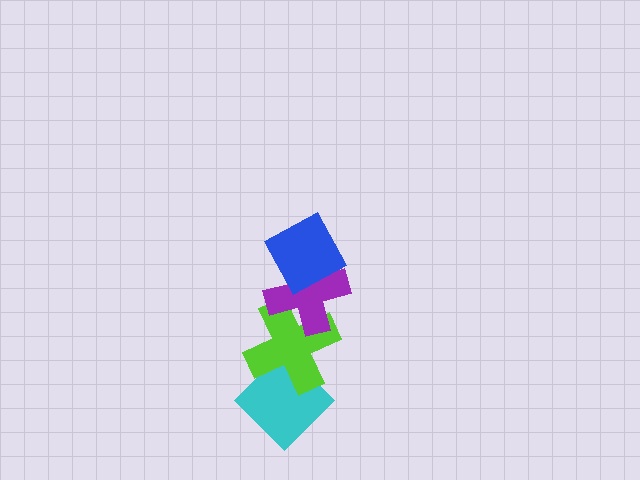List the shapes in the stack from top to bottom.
From top to bottom: the blue diamond, the purple cross, the lime cross, the cyan diamond.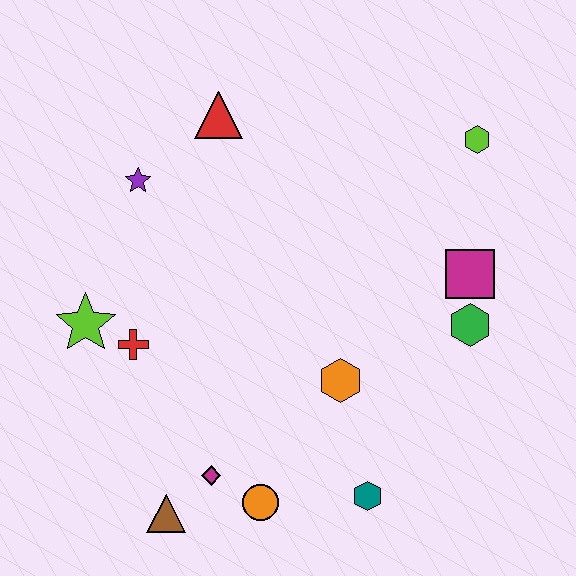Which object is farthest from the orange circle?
The lime hexagon is farthest from the orange circle.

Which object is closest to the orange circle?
The magenta diamond is closest to the orange circle.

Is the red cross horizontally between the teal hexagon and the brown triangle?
No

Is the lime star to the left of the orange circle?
Yes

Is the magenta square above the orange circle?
Yes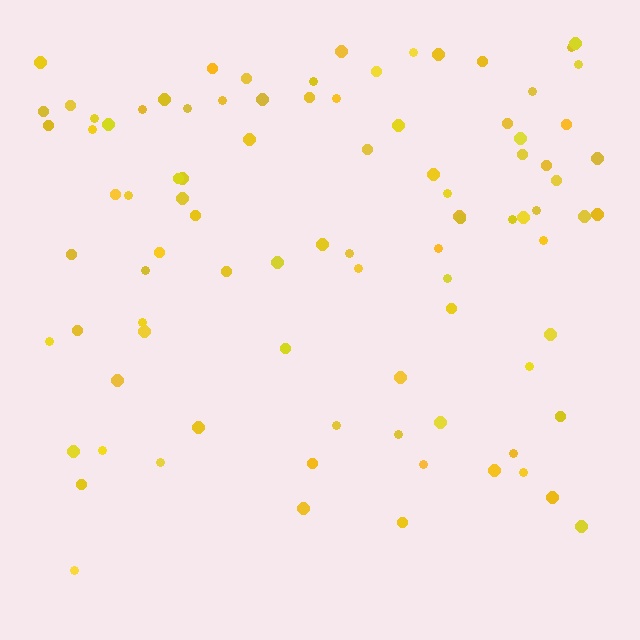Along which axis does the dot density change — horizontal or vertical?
Vertical.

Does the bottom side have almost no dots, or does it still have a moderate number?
Still a moderate number, just noticeably fewer than the top.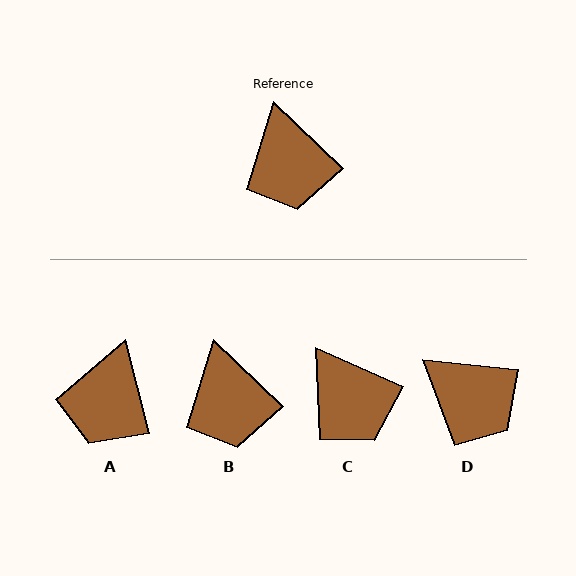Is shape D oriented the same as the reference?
No, it is off by about 38 degrees.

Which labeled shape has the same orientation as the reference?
B.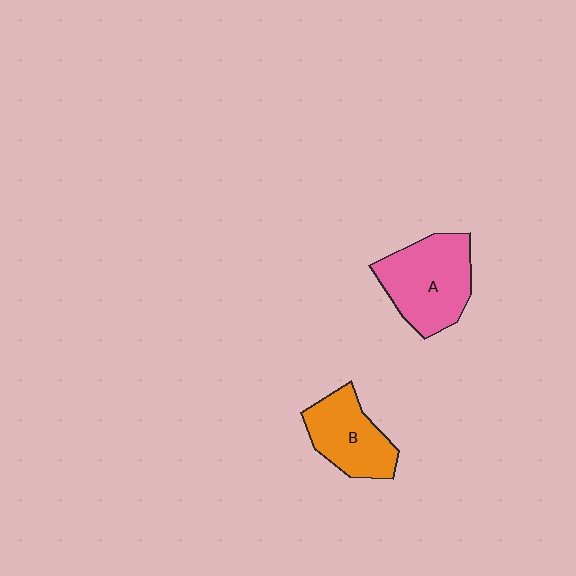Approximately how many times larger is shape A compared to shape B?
Approximately 1.3 times.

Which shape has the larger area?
Shape A (pink).